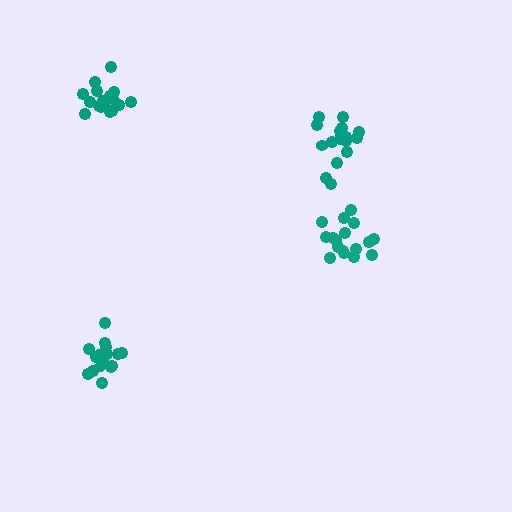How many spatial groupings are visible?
There are 4 spatial groupings.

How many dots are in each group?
Group 1: 17 dots, Group 2: 16 dots, Group 3: 17 dots, Group 4: 17 dots (67 total).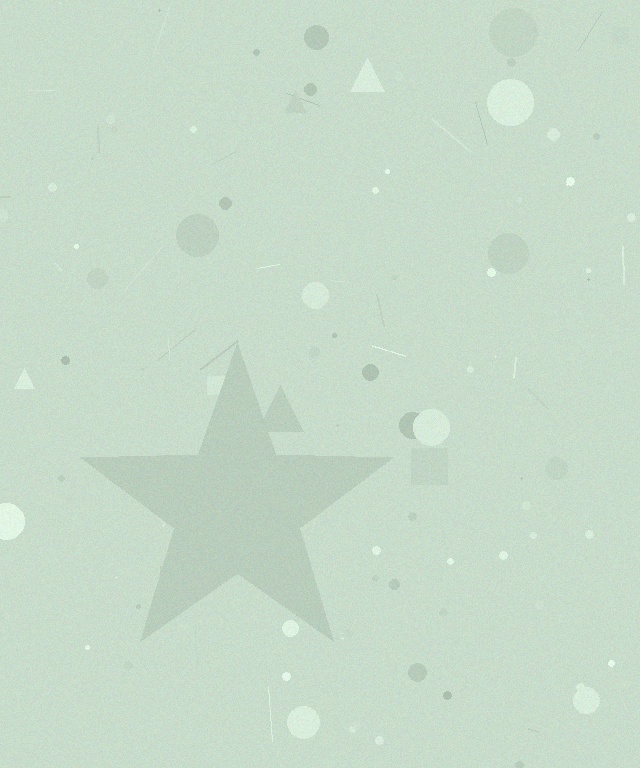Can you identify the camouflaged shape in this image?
The camouflaged shape is a star.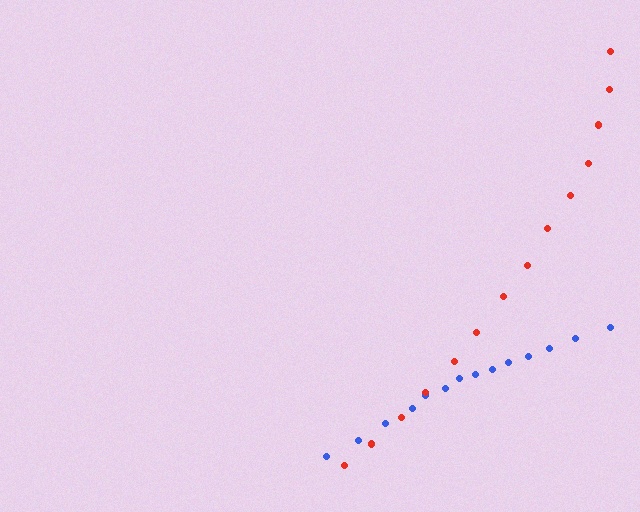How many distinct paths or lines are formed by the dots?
There are 2 distinct paths.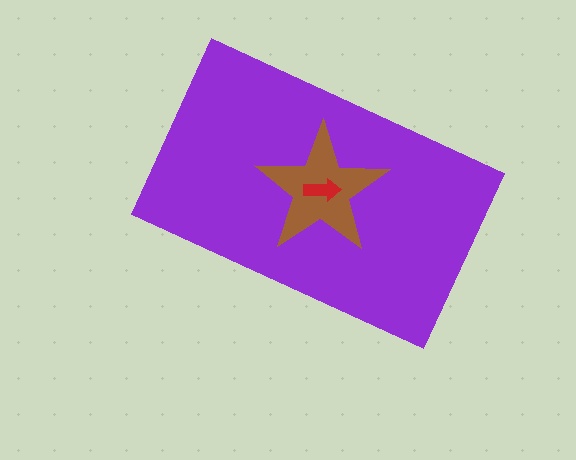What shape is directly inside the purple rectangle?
The brown star.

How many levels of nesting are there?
3.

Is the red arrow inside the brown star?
Yes.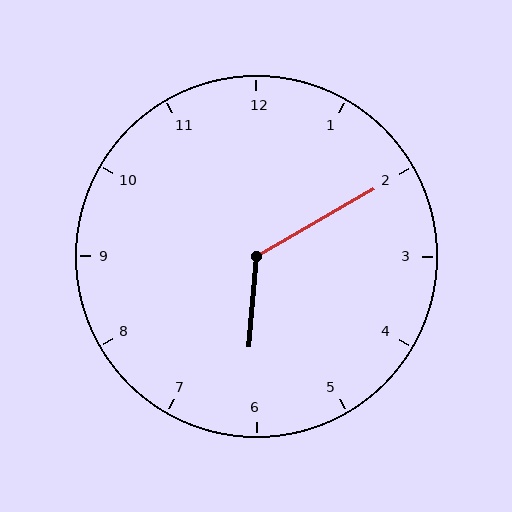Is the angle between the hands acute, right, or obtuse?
It is obtuse.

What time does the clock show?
6:10.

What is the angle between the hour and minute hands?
Approximately 125 degrees.